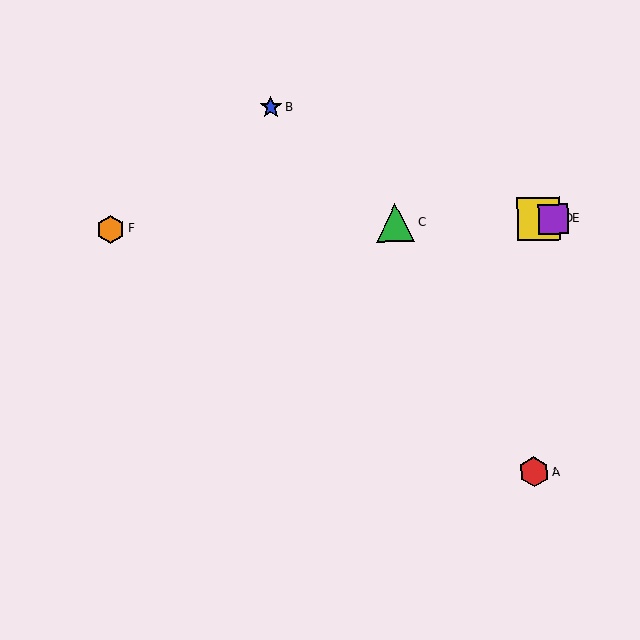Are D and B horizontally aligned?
No, D is at y≈219 and B is at y≈107.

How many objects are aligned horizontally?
4 objects (C, D, E, F) are aligned horizontally.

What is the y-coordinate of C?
Object C is at y≈223.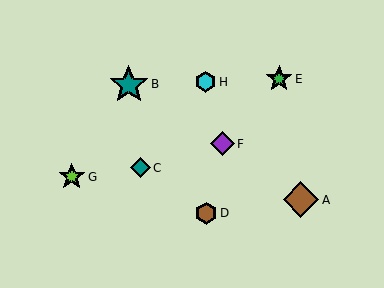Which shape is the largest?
The teal star (labeled B) is the largest.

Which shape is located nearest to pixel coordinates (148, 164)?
The teal diamond (labeled C) at (140, 168) is nearest to that location.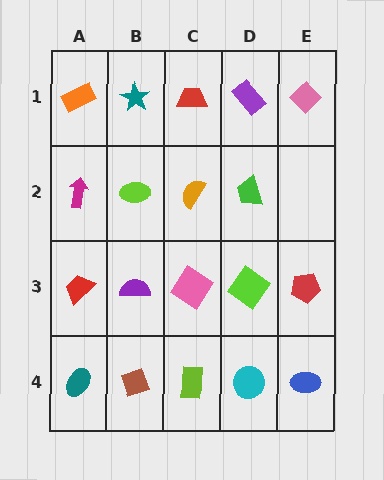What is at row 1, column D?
A purple rectangle.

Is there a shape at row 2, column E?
No, that cell is empty.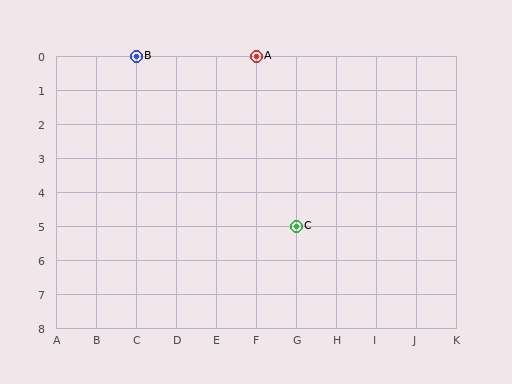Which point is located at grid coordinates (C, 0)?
Point B is at (C, 0).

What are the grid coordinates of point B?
Point B is at grid coordinates (C, 0).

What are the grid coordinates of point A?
Point A is at grid coordinates (F, 0).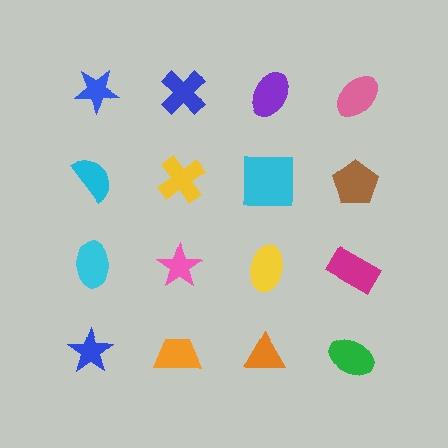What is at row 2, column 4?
A brown pentagon.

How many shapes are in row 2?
4 shapes.